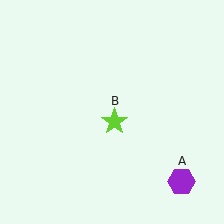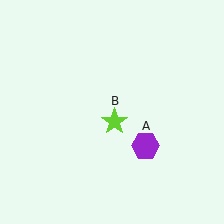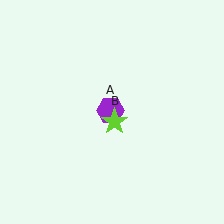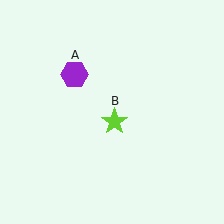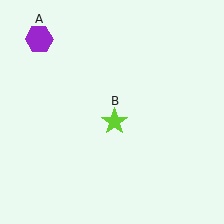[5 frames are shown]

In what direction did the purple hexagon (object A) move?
The purple hexagon (object A) moved up and to the left.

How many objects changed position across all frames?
1 object changed position: purple hexagon (object A).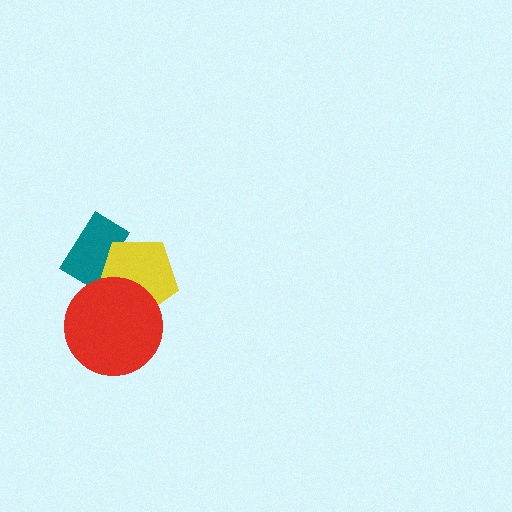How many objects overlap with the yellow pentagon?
2 objects overlap with the yellow pentagon.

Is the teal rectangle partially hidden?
Yes, it is partially covered by another shape.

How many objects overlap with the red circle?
1 object overlaps with the red circle.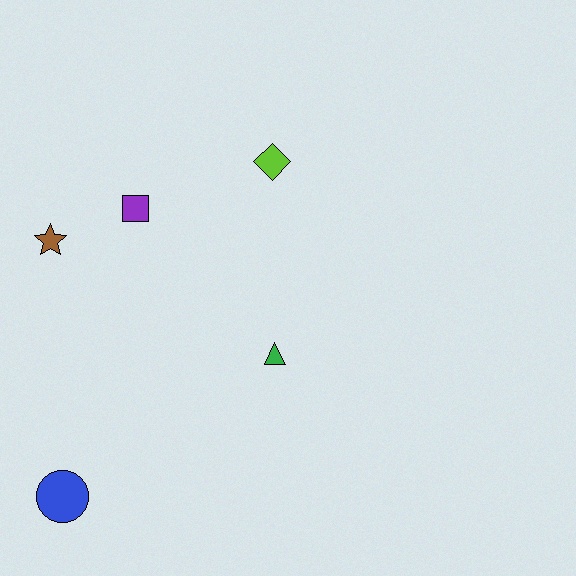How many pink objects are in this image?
There are no pink objects.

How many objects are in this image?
There are 5 objects.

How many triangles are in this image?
There is 1 triangle.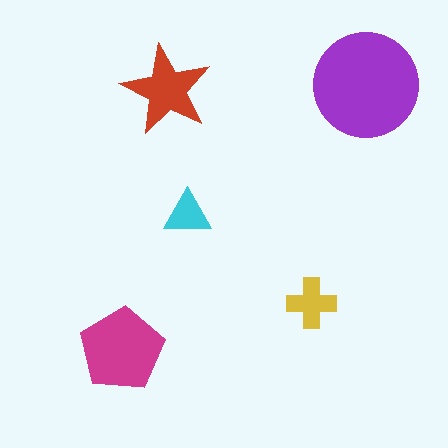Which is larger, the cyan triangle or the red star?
The red star.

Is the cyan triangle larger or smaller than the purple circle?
Smaller.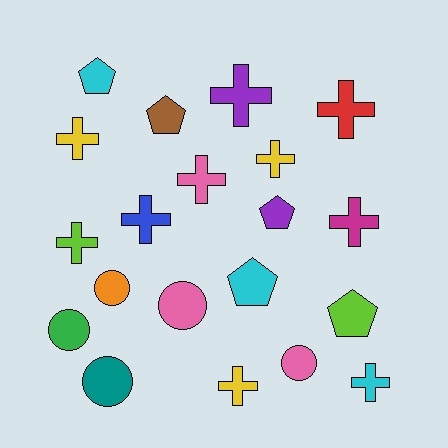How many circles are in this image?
There are 5 circles.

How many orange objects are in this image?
There is 1 orange object.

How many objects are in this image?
There are 20 objects.